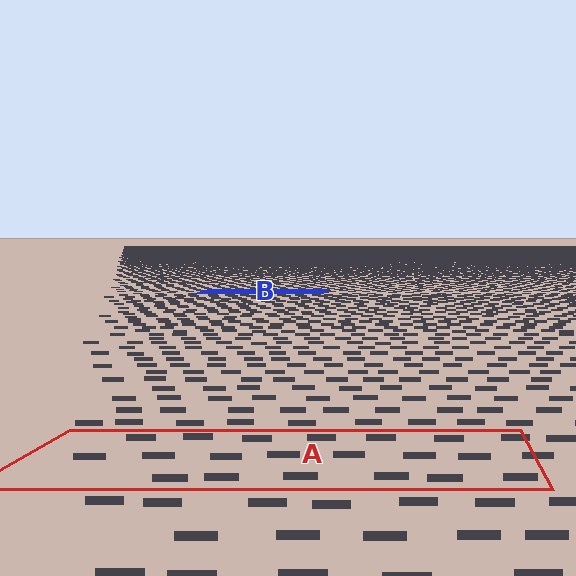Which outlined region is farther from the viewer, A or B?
Region B is farther from the viewer — the texture elements inside it appear smaller and more densely packed.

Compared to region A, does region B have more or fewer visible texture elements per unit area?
Region B has more texture elements per unit area — they are packed more densely because it is farther away.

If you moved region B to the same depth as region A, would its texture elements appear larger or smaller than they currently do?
They would appear larger. At a closer depth, the same texture elements are projected at a bigger on-screen size.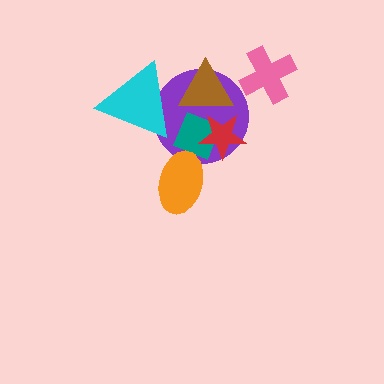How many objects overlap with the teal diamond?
4 objects overlap with the teal diamond.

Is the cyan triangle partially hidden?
No, no other shape covers it.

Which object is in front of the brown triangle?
The cyan triangle is in front of the brown triangle.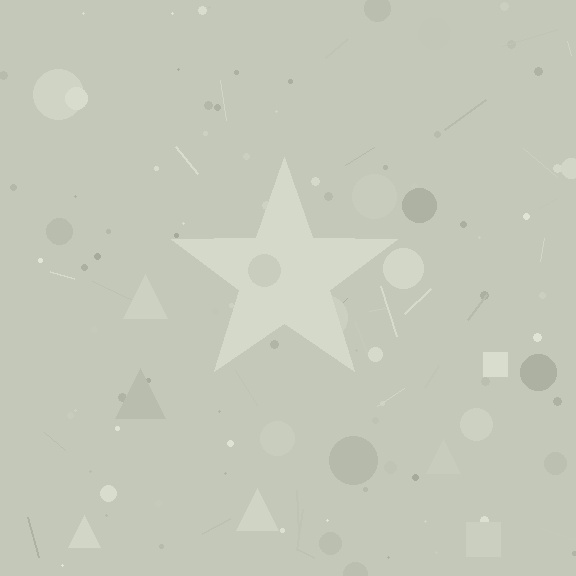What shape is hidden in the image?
A star is hidden in the image.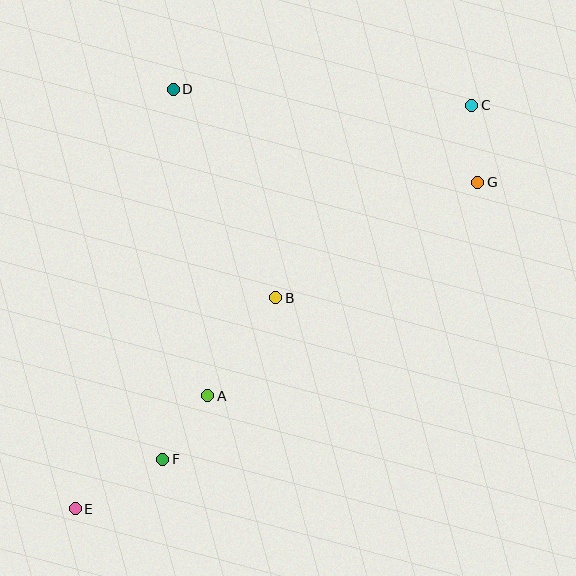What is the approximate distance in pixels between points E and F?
The distance between E and F is approximately 100 pixels.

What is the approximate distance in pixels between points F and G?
The distance between F and G is approximately 420 pixels.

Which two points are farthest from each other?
Points C and E are farthest from each other.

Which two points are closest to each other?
Points C and G are closest to each other.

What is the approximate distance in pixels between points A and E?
The distance between A and E is approximately 174 pixels.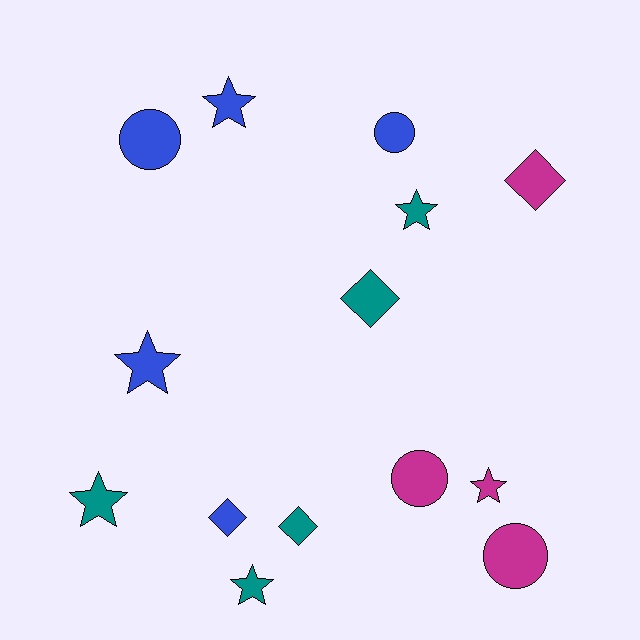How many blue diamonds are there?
There is 1 blue diamond.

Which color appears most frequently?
Blue, with 5 objects.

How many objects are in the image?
There are 14 objects.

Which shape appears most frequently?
Star, with 6 objects.